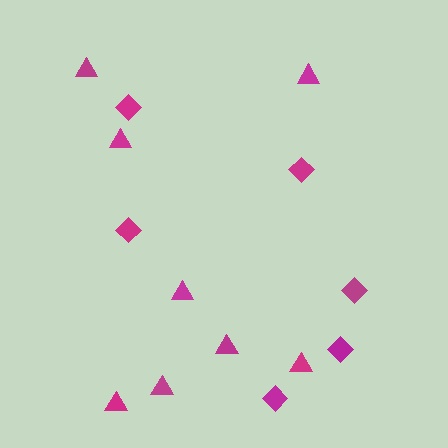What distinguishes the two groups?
There are 2 groups: one group of diamonds (6) and one group of triangles (8).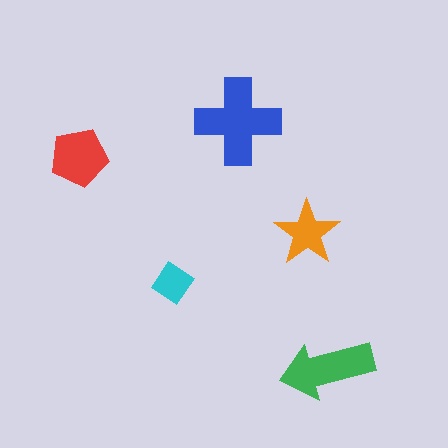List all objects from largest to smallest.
The blue cross, the green arrow, the red pentagon, the orange star, the cyan diamond.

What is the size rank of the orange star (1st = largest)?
4th.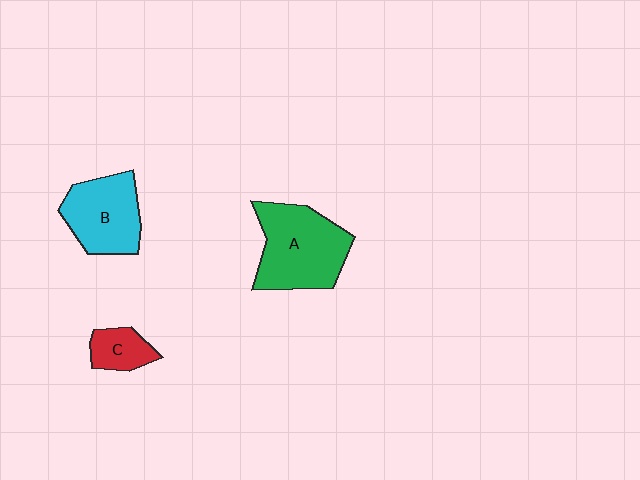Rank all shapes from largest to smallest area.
From largest to smallest: A (green), B (cyan), C (red).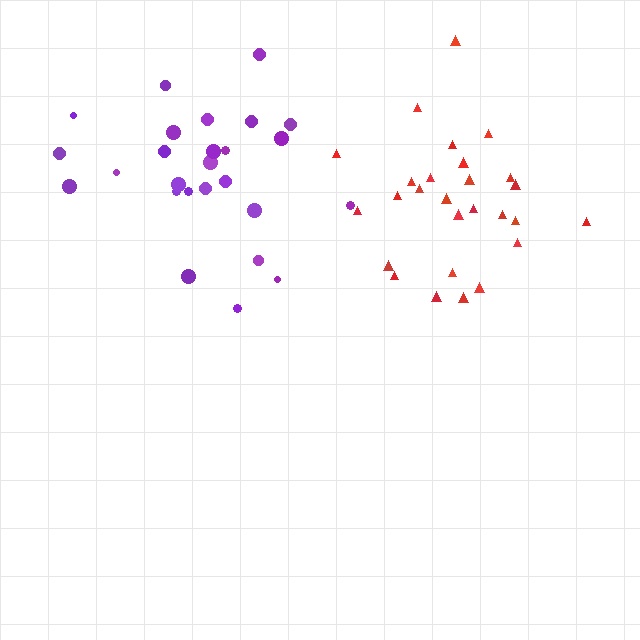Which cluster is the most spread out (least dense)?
Purple.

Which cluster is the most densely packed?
Red.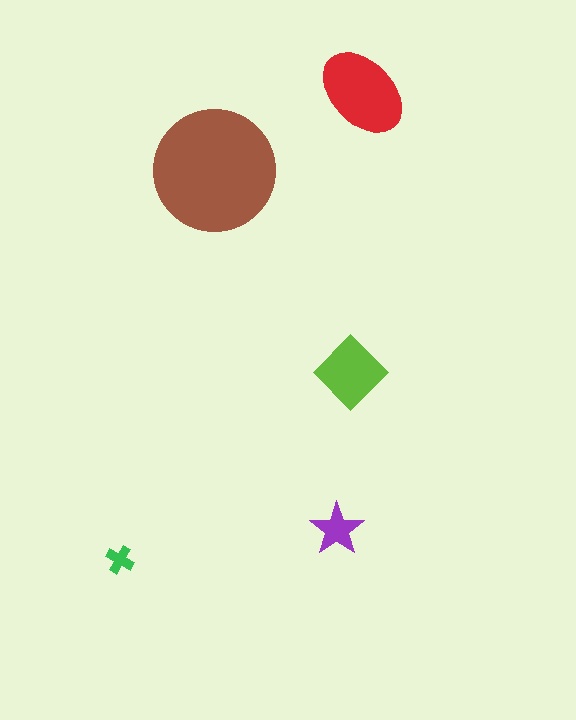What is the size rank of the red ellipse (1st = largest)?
2nd.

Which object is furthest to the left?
The green cross is leftmost.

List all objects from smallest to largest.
The green cross, the purple star, the lime diamond, the red ellipse, the brown circle.